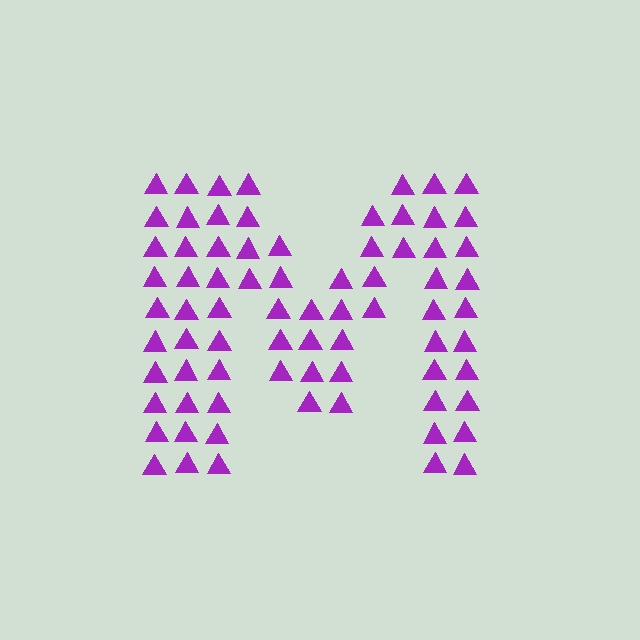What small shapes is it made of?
It is made of small triangles.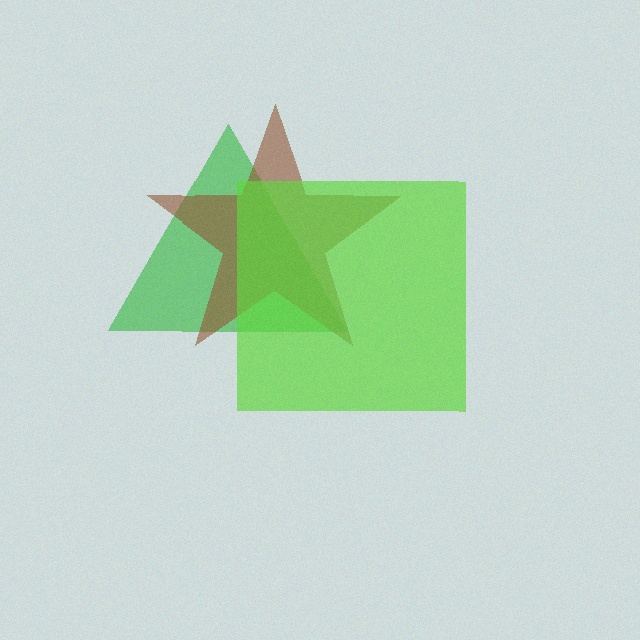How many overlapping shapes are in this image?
There are 3 overlapping shapes in the image.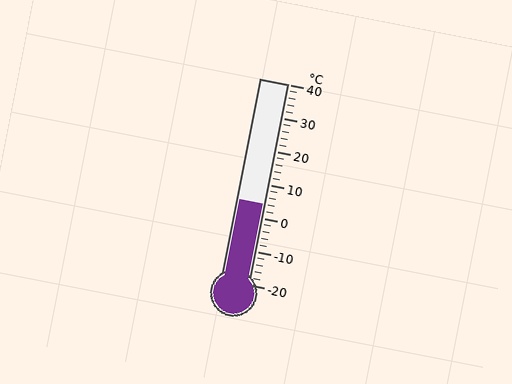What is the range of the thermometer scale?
The thermometer scale ranges from -20°C to 40°C.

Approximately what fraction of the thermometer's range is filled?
The thermometer is filled to approximately 40% of its range.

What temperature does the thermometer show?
The thermometer shows approximately 4°C.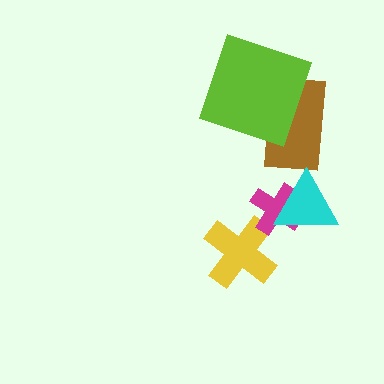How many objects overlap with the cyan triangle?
1 object overlaps with the cyan triangle.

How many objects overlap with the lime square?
1 object overlaps with the lime square.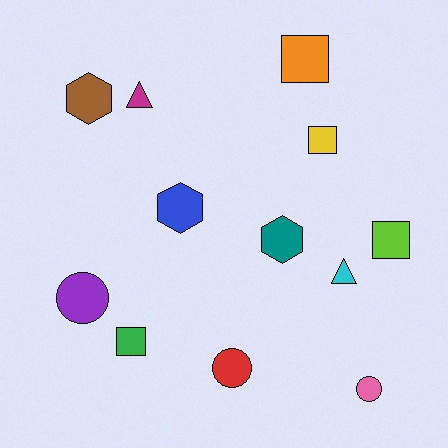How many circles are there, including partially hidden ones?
There are 3 circles.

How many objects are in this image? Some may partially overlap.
There are 12 objects.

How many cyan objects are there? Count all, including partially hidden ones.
There is 1 cyan object.